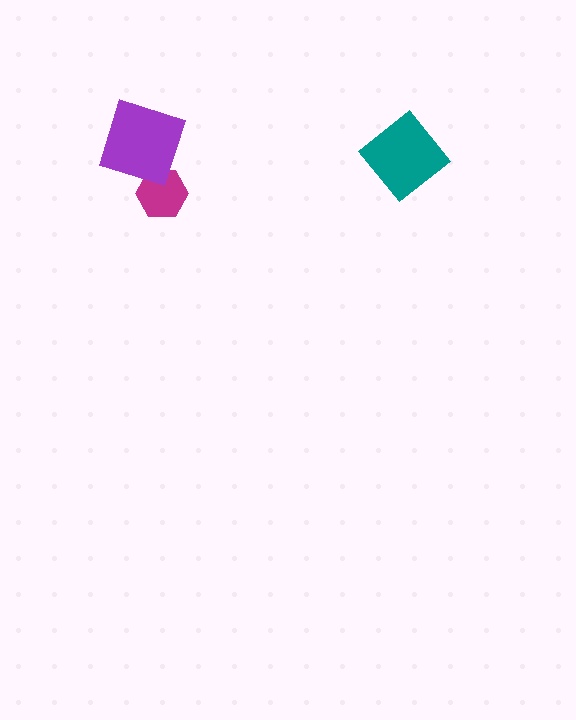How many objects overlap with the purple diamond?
1 object overlaps with the purple diamond.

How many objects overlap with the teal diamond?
0 objects overlap with the teal diamond.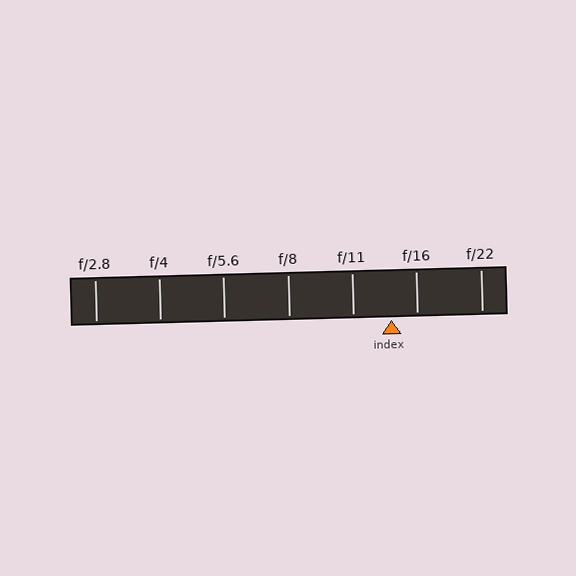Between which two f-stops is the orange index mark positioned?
The index mark is between f/11 and f/16.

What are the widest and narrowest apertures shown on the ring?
The widest aperture shown is f/2.8 and the narrowest is f/22.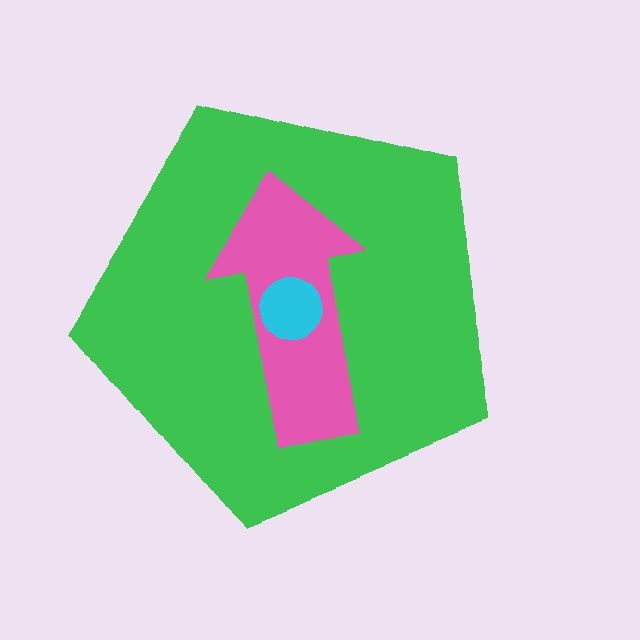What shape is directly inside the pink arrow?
The cyan circle.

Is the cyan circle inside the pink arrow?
Yes.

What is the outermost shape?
The green pentagon.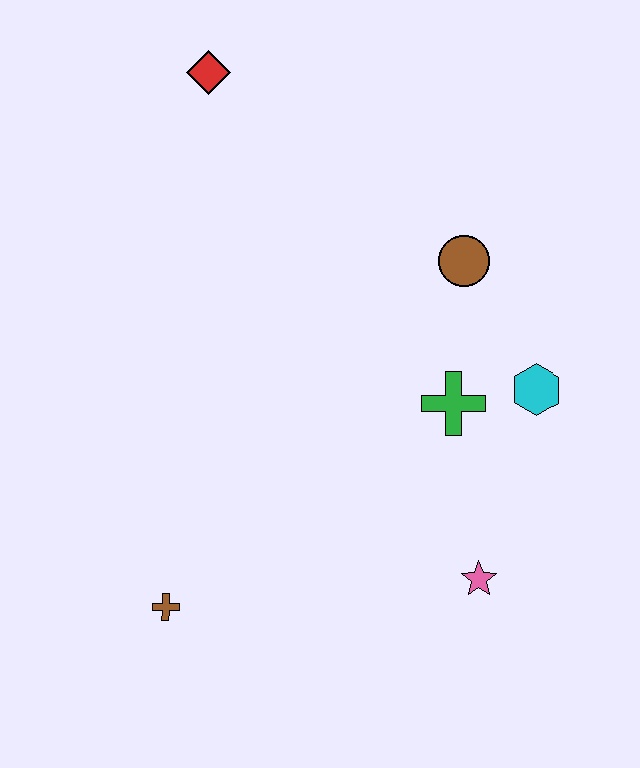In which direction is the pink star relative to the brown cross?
The pink star is to the right of the brown cross.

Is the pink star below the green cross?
Yes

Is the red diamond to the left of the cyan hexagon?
Yes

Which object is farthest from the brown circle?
The brown cross is farthest from the brown circle.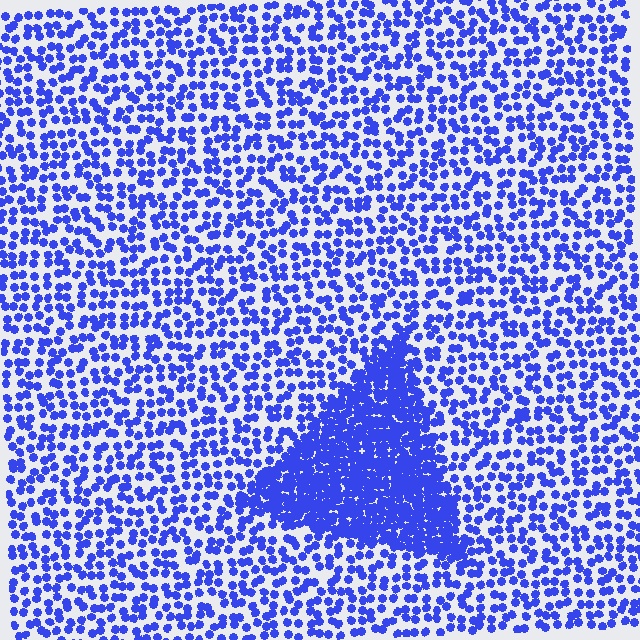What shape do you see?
I see a triangle.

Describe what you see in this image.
The image contains small blue elements arranged at two different densities. A triangle-shaped region is visible where the elements are more densely packed than the surrounding area.